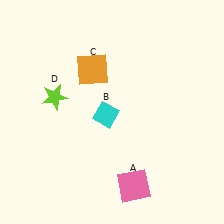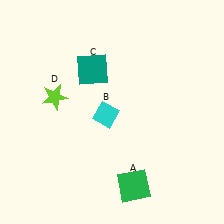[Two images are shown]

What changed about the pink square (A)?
In Image 1, A is pink. In Image 2, it changed to green.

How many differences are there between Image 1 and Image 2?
There are 2 differences between the two images.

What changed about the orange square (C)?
In Image 1, C is orange. In Image 2, it changed to teal.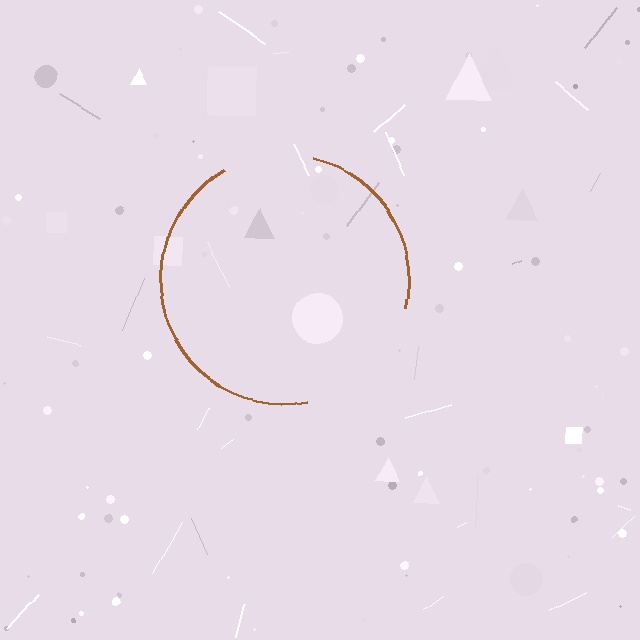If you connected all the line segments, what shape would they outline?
They would outline a circle.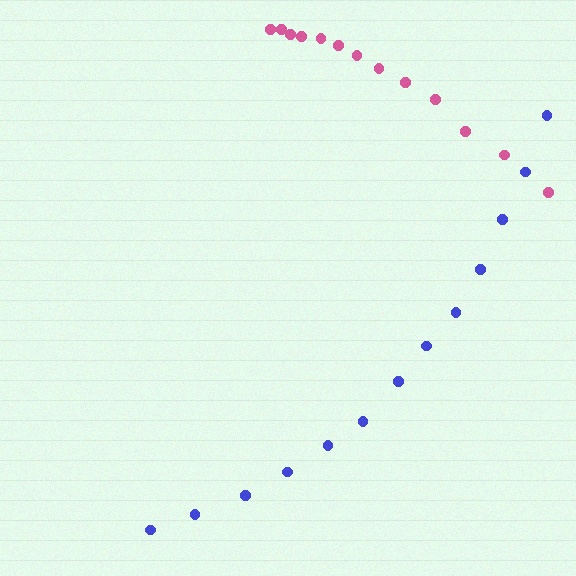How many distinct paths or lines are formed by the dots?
There are 2 distinct paths.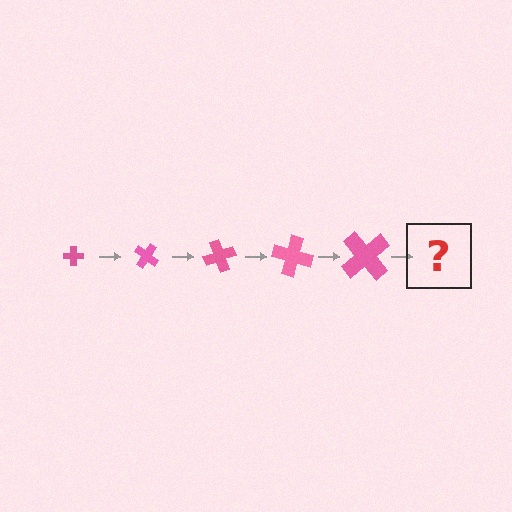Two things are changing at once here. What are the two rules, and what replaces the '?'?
The two rules are that the cross grows larger each step and it rotates 35 degrees each step. The '?' should be a cross, larger than the previous one and rotated 175 degrees from the start.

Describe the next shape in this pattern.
It should be a cross, larger than the previous one and rotated 175 degrees from the start.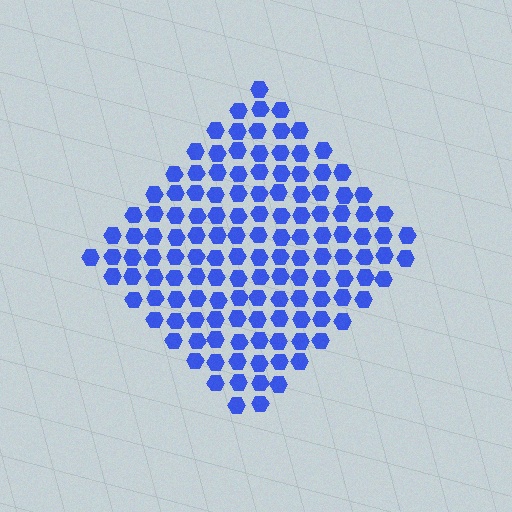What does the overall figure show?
The overall figure shows a diamond.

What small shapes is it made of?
It is made of small hexagons.